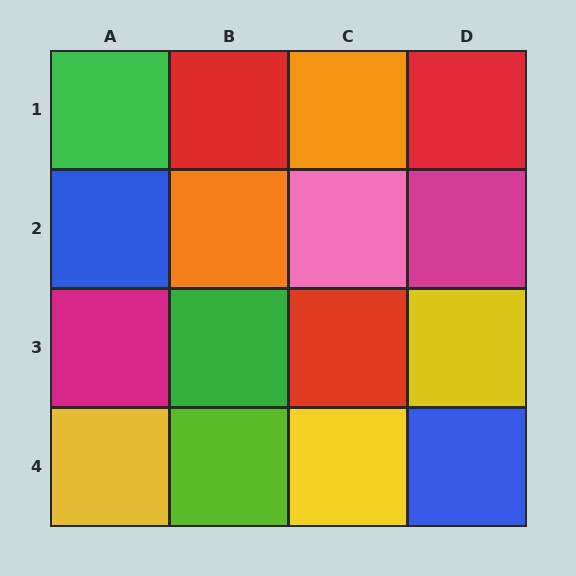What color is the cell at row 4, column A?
Yellow.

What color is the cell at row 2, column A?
Blue.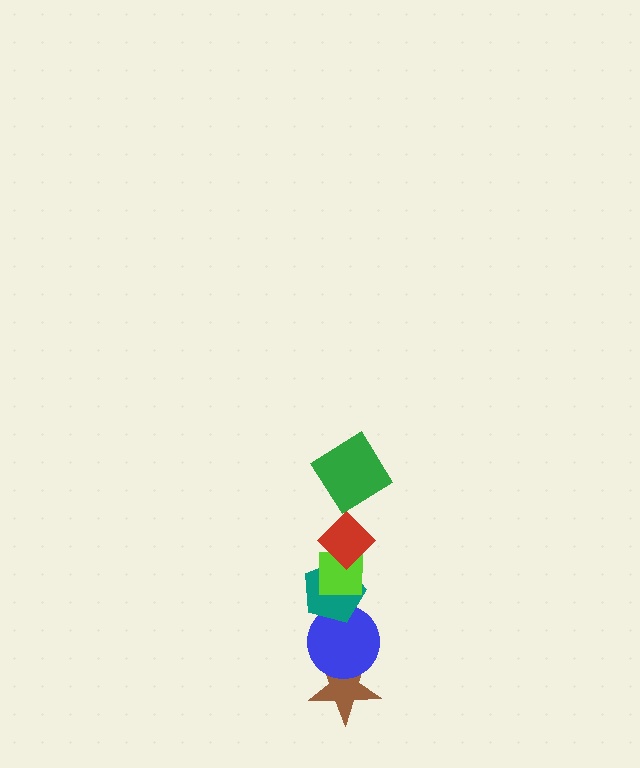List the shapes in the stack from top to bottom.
From top to bottom: the green diamond, the red diamond, the lime square, the teal pentagon, the blue circle, the brown star.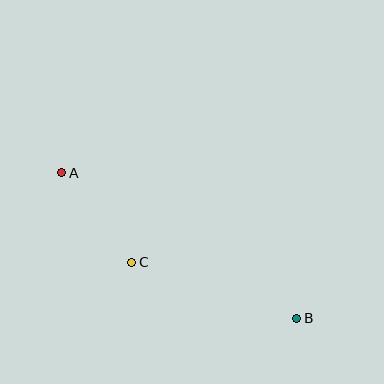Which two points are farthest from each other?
Points A and B are farthest from each other.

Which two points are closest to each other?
Points A and C are closest to each other.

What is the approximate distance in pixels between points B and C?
The distance between B and C is approximately 174 pixels.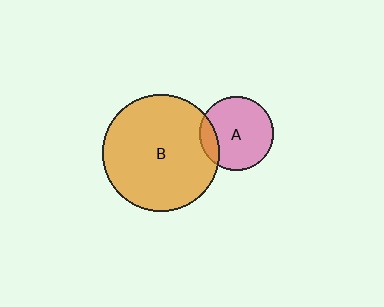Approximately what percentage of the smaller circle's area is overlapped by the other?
Approximately 15%.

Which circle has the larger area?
Circle B (orange).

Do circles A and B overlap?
Yes.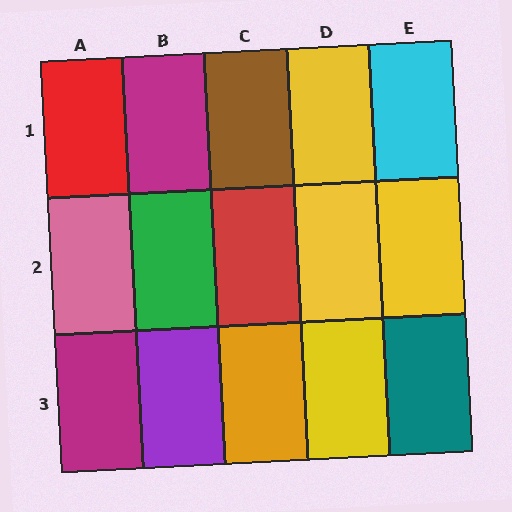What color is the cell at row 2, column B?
Green.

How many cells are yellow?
4 cells are yellow.